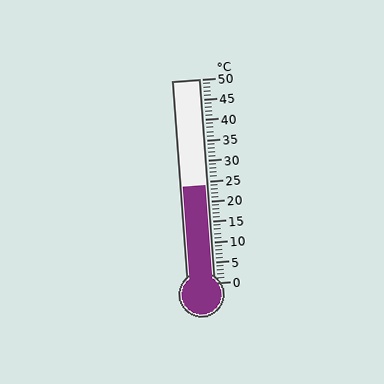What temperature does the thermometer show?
The thermometer shows approximately 24°C.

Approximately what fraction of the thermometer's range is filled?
The thermometer is filled to approximately 50% of its range.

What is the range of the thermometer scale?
The thermometer scale ranges from 0°C to 50°C.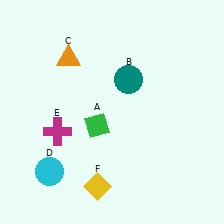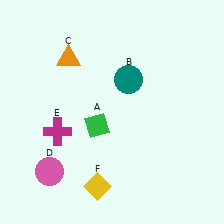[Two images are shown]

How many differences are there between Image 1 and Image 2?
There is 1 difference between the two images.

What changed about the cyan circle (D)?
In Image 1, D is cyan. In Image 2, it changed to pink.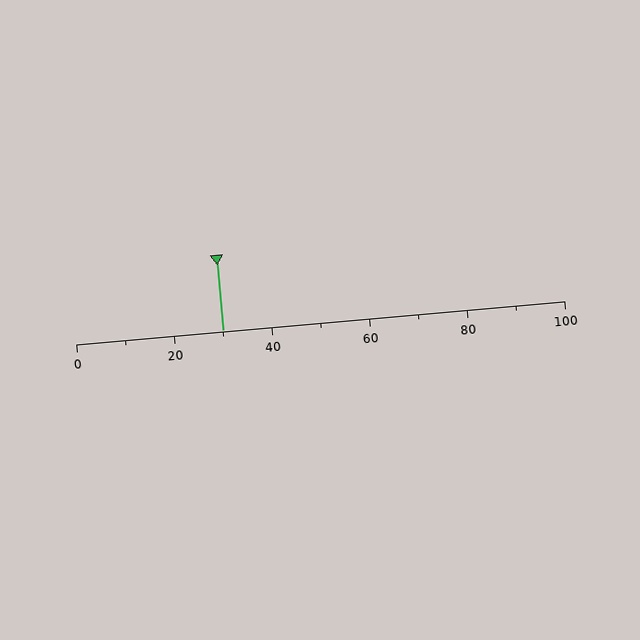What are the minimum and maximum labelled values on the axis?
The axis runs from 0 to 100.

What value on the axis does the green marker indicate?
The marker indicates approximately 30.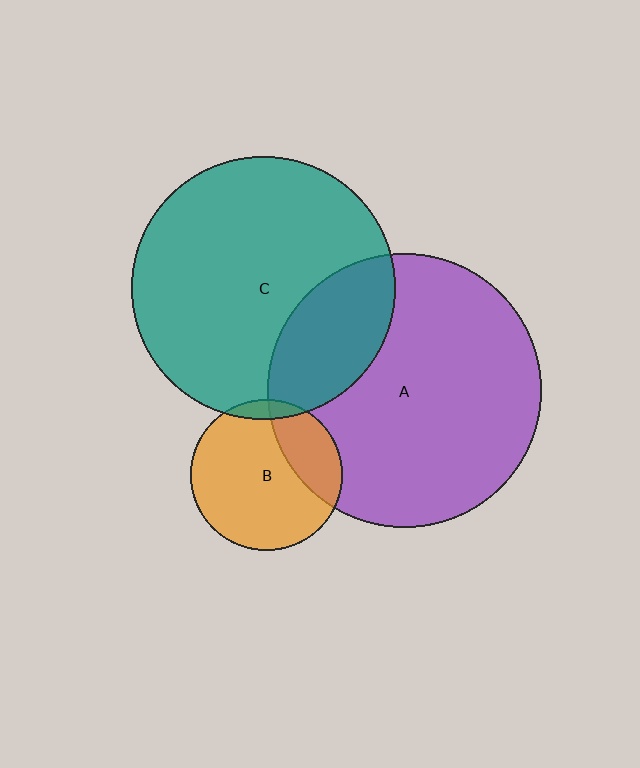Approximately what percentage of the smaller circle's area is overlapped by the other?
Approximately 25%.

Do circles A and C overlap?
Yes.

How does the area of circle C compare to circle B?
Approximately 3.0 times.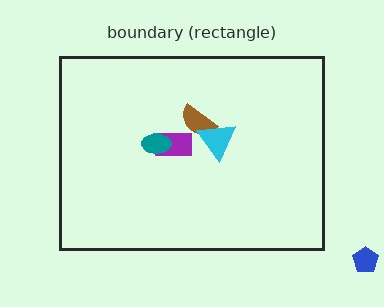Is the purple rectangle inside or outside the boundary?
Inside.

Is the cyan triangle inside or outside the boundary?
Inside.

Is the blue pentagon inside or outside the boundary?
Outside.